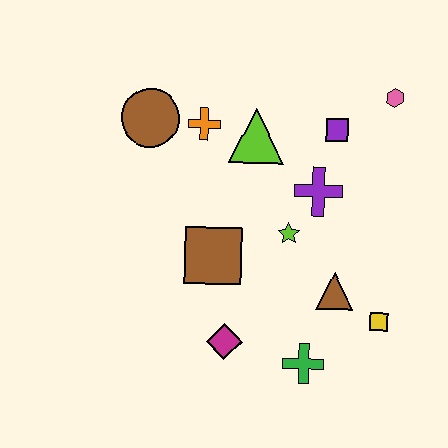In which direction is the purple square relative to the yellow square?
The purple square is above the yellow square.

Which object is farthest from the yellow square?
The brown circle is farthest from the yellow square.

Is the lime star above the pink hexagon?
No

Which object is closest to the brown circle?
The orange cross is closest to the brown circle.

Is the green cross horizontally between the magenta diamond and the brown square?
No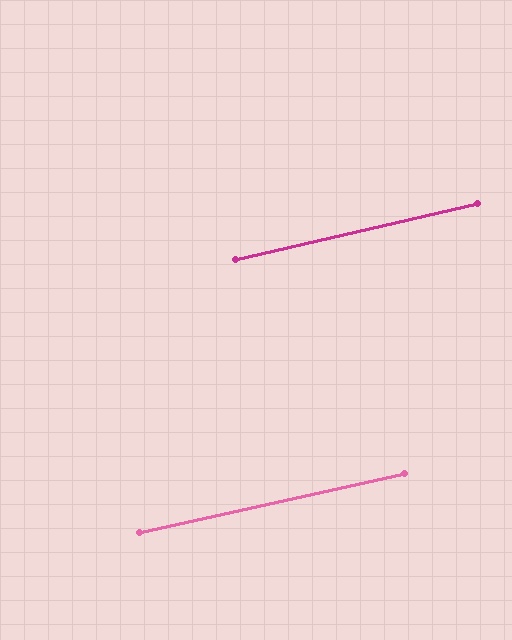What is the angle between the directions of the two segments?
Approximately 0 degrees.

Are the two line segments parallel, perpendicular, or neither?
Parallel — their directions differ by only 0.5°.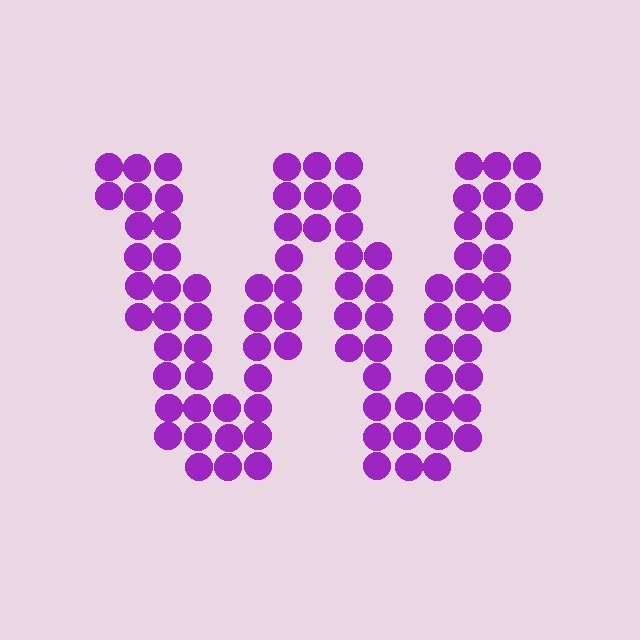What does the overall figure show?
The overall figure shows the letter W.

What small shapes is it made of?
It is made of small circles.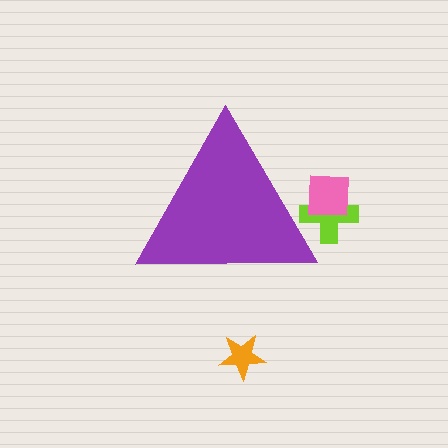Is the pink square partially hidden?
Yes, the pink square is partially hidden behind the purple triangle.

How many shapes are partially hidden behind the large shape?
2 shapes are partially hidden.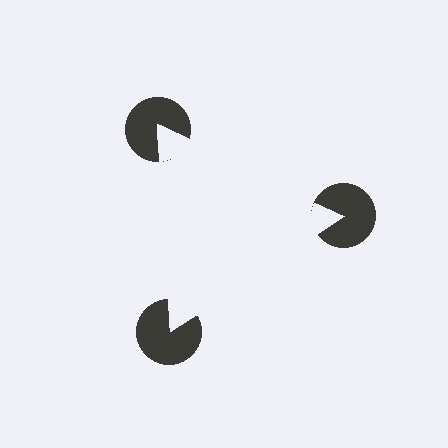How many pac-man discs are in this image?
There are 3 — one at each vertex of the illusory triangle.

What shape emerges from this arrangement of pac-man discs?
An illusory triangle — its edges are inferred from the aligned wedge cuts in the pac-man discs, not physically drawn.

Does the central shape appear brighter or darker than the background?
It typically appears slightly brighter than the background, even though no actual brightness change is drawn.